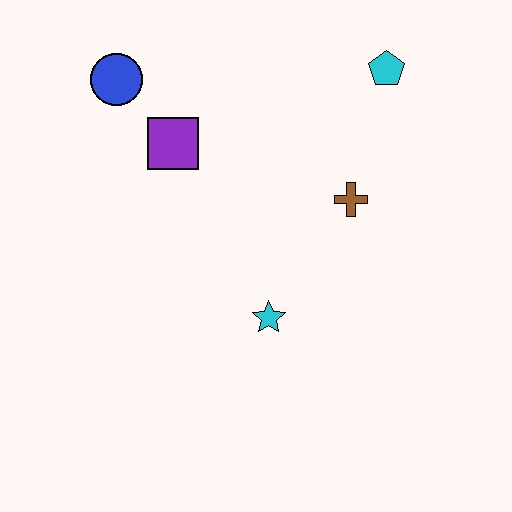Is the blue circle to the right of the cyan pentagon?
No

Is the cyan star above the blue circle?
No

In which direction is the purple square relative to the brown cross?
The purple square is to the left of the brown cross.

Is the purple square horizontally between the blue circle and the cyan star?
Yes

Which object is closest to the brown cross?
The cyan pentagon is closest to the brown cross.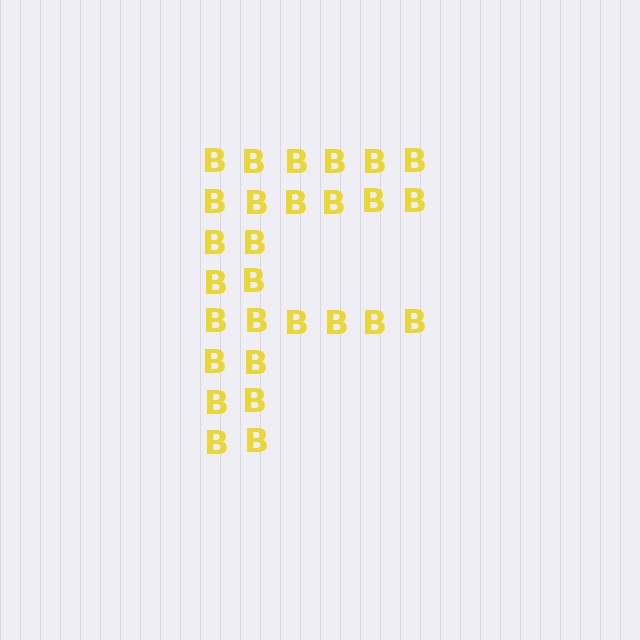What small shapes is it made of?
It is made of small letter B's.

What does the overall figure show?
The overall figure shows the letter F.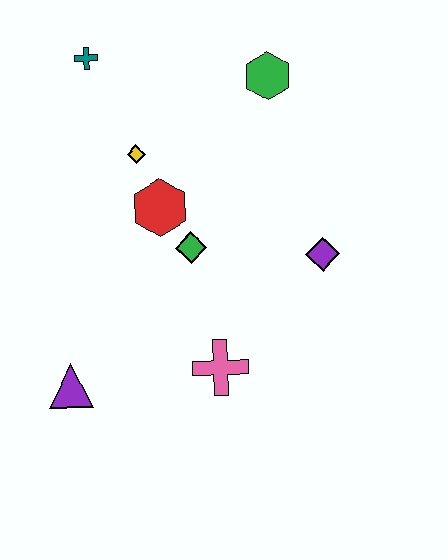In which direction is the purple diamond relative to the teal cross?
The purple diamond is to the right of the teal cross.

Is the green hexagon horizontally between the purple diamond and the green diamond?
Yes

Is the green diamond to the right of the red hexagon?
Yes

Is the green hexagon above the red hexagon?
Yes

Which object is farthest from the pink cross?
The teal cross is farthest from the pink cross.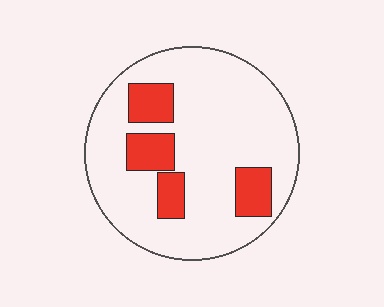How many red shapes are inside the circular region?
4.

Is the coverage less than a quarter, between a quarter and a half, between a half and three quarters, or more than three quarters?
Less than a quarter.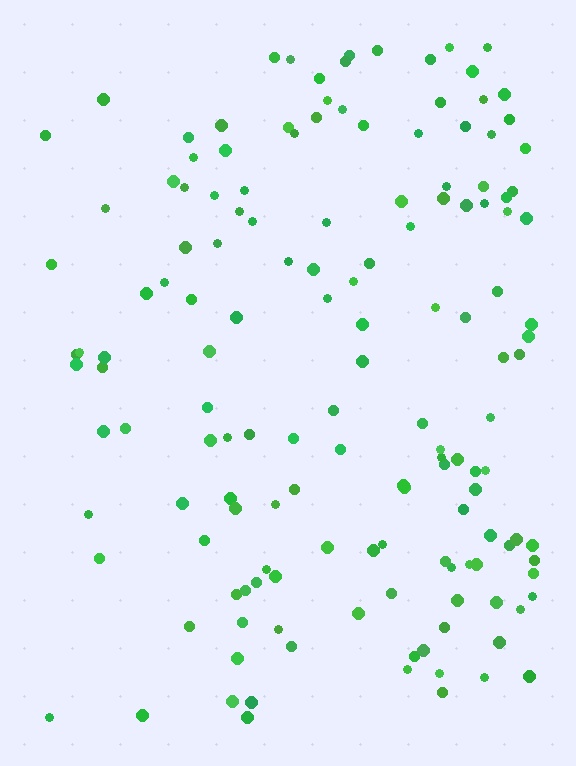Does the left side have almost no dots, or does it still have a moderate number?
Still a moderate number, just noticeably fewer than the right.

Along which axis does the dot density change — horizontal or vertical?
Horizontal.